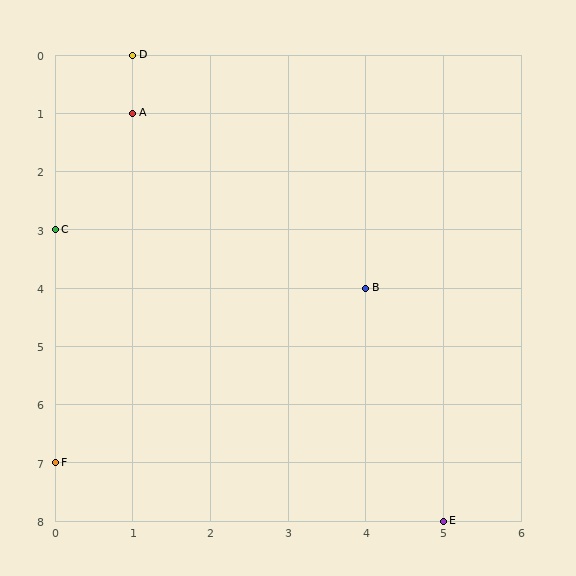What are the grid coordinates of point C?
Point C is at grid coordinates (0, 3).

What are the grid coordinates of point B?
Point B is at grid coordinates (4, 4).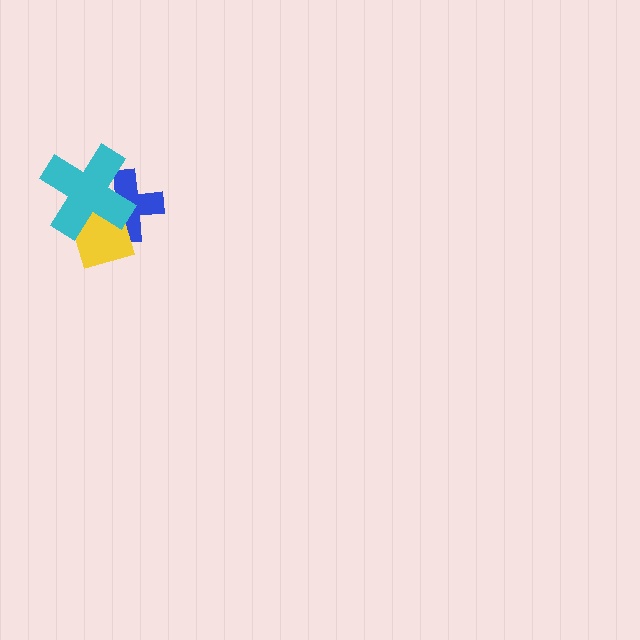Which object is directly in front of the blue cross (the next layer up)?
The yellow diamond is directly in front of the blue cross.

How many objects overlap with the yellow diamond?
2 objects overlap with the yellow diamond.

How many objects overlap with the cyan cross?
2 objects overlap with the cyan cross.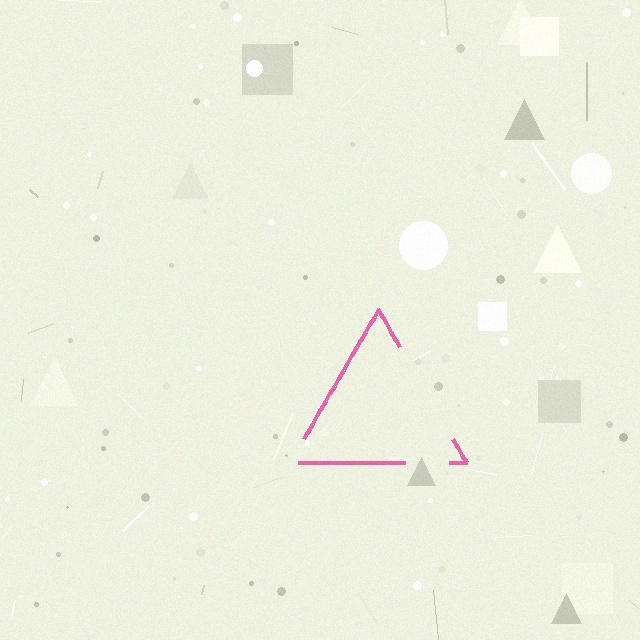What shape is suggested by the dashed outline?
The dashed outline suggests a triangle.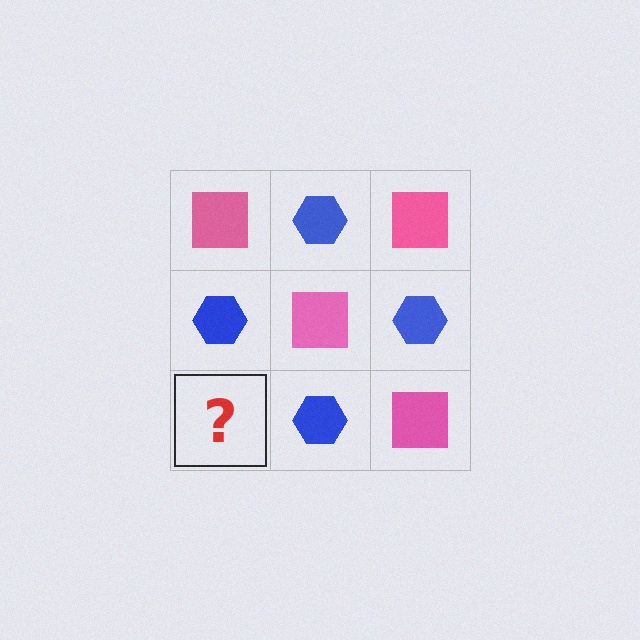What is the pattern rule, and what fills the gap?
The rule is that it alternates pink square and blue hexagon in a checkerboard pattern. The gap should be filled with a pink square.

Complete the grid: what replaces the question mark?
The question mark should be replaced with a pink square.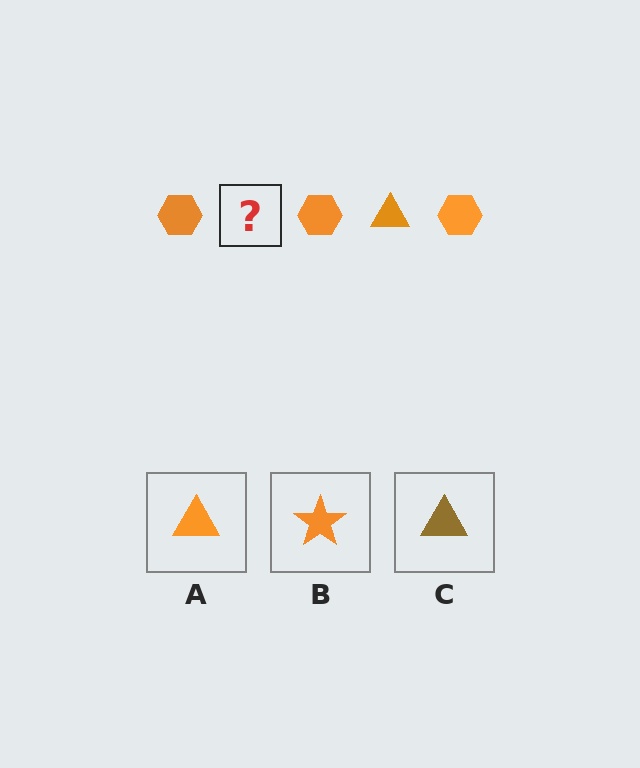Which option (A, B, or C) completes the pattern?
A.